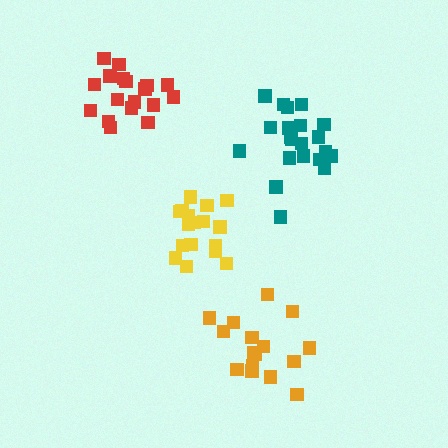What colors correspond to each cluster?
The clusters are colored: teal, orange, yellow, red.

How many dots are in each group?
Group 1: 21 dots, Group 2: 16 dots, Group 3: 17 dots, Group 4: 19 dots (73 total).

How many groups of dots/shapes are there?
There are 4 groups.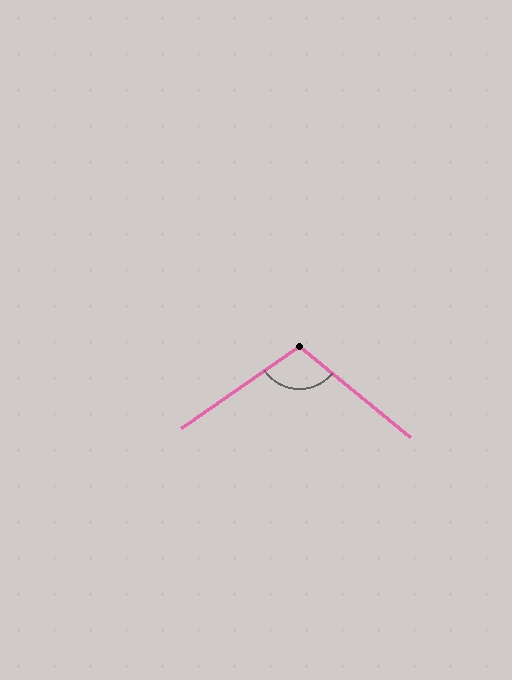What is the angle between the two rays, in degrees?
Approximately 106 degrees.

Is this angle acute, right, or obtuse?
It is obtuse.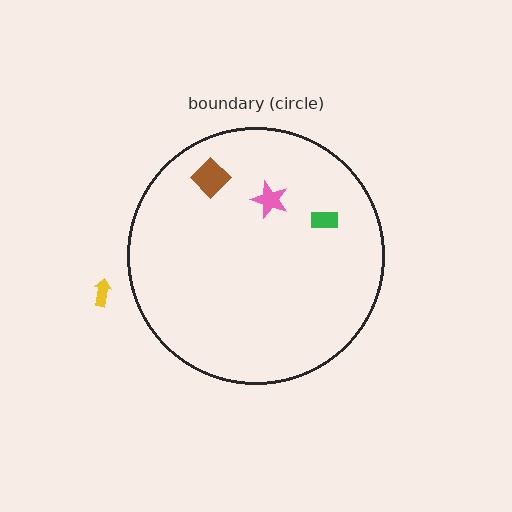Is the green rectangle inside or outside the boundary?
Inside.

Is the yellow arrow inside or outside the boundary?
Outside.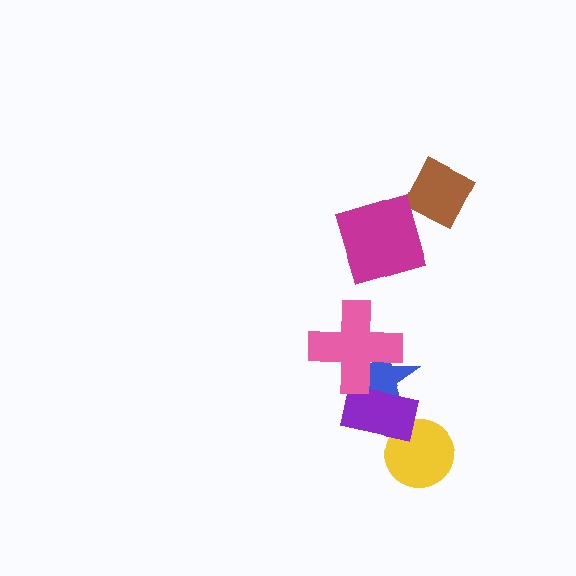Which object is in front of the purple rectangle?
The pink cross is in front of the purple rectangle.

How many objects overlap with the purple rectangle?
3 objects overlap with the purple rectangle.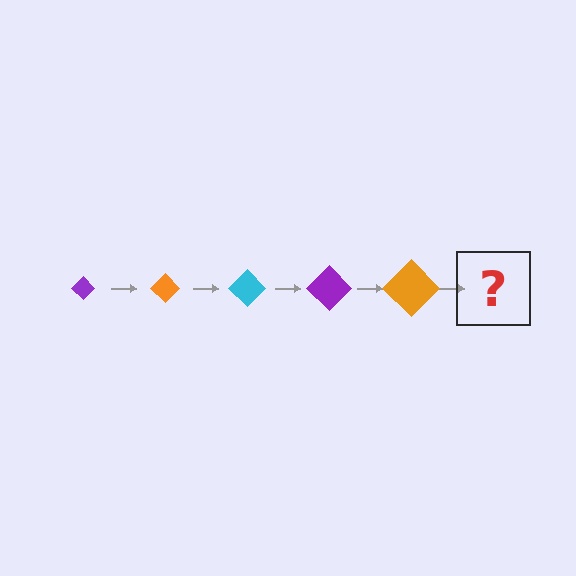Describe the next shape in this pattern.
It should be a cyan diamond, larger than the previous one.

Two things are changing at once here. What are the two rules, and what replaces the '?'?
The two rules are that the diamond grows larger each step and the color cycles through purple, orange, and cyan. The '?' should be a cyan diamond, larger than the previous one.